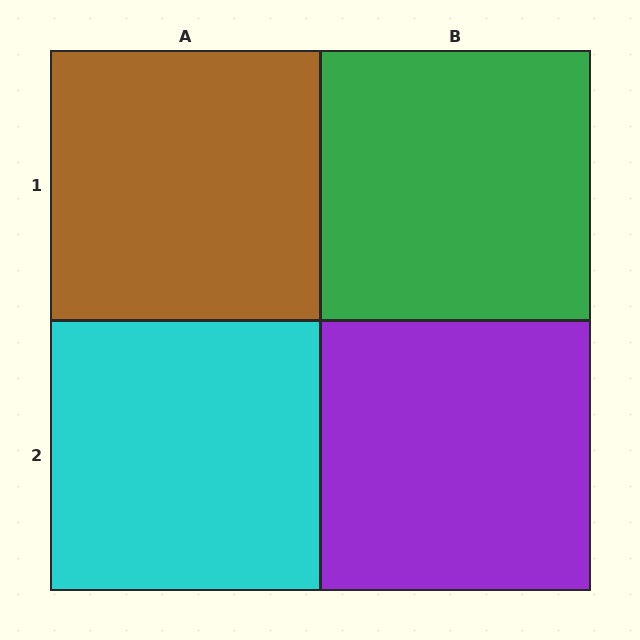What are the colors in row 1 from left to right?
Brown, green.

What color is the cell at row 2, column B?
Purple.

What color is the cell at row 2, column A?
Cyan.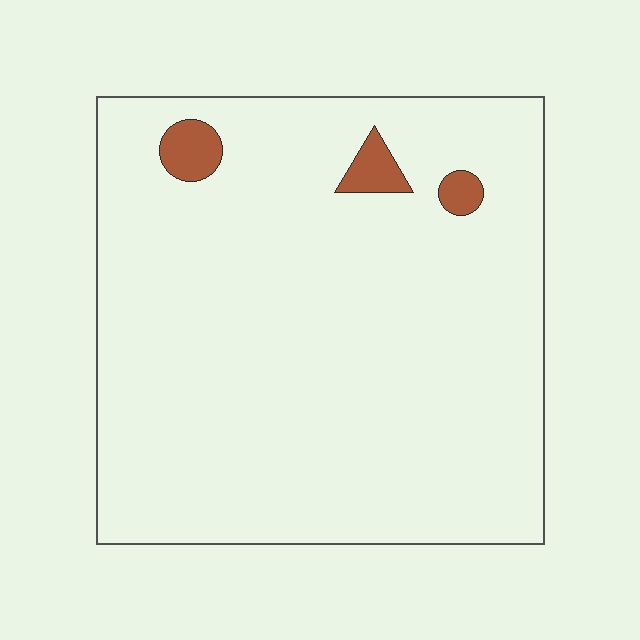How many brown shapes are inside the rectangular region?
3.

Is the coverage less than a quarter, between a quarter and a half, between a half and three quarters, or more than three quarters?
Less than a quarter.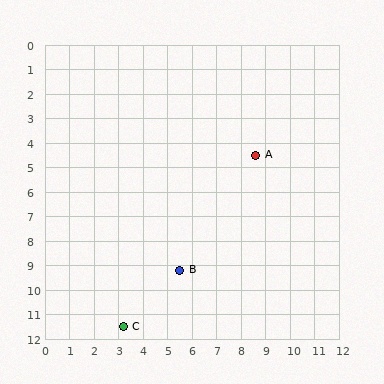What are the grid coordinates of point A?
Point A is at approximately (8.6, 4.5).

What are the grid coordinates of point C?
Point C is at approximately (3.2, 11.5).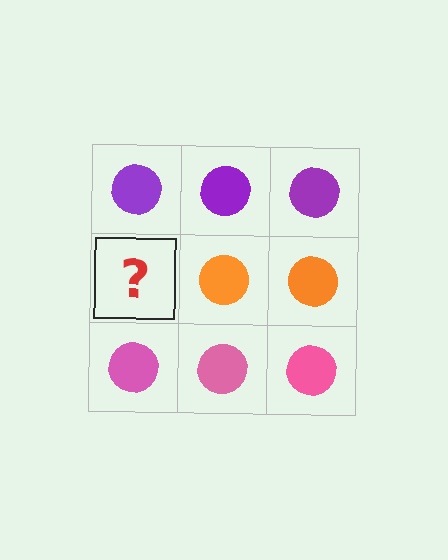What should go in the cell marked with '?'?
The missing cell should contain an orange circle.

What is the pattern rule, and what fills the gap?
The rule is that each row has a consistent color. The gap should be filled with an orange circle.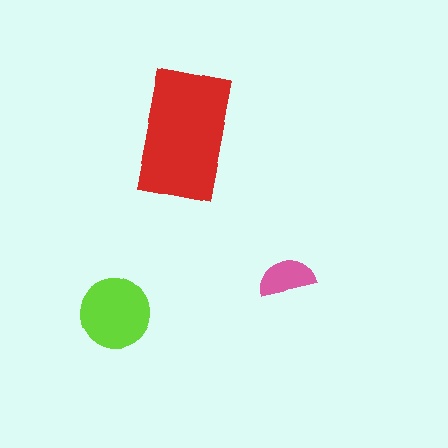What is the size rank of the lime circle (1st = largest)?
2nd.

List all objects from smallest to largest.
The pink semicircle, the lime circle, the red rectangle.